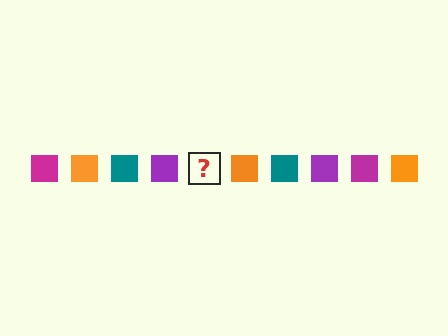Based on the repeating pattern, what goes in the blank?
The blank should be a magenta square.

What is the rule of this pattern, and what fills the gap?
The rule is that the pattern cycles through magenta, orange, teal, purple squares. The gap should be filled with a magenta square.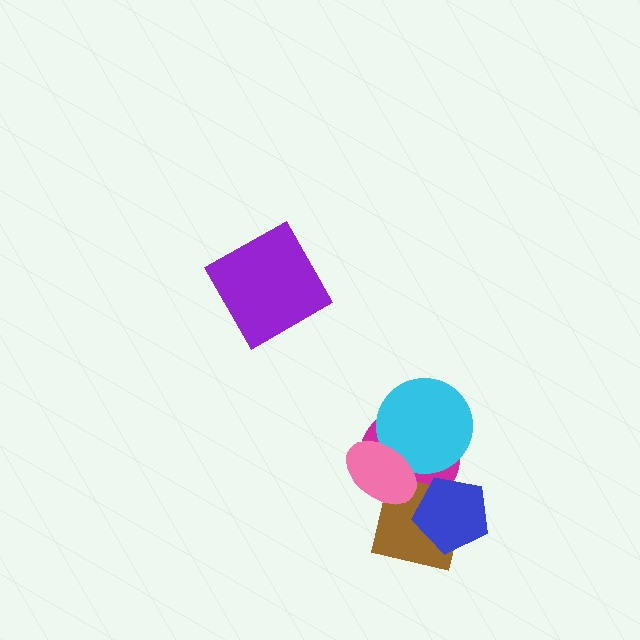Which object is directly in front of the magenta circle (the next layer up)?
The cyan circle is directly in front of the magenta circle.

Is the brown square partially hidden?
Yes, it is partially covered by another shape.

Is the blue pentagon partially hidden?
No, no other shape covers it.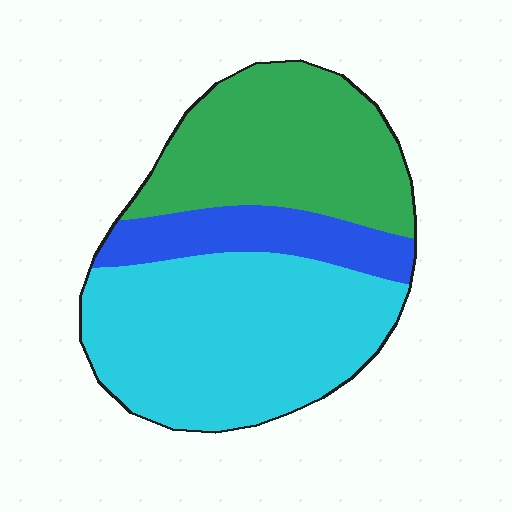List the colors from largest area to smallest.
From largest to smallest: cyan, green, blue.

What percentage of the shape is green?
Green covers around 35% of the shape.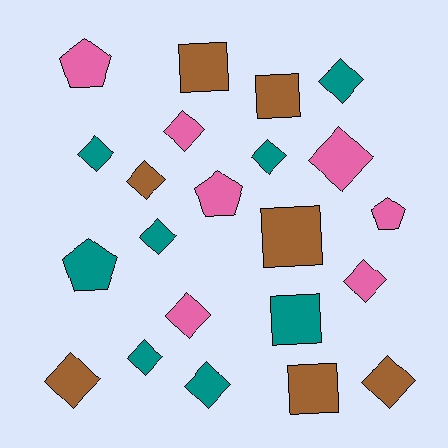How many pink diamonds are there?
There are 4 pink diamonds.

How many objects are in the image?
There are 22 objects.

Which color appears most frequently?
Teal, with 8 objects.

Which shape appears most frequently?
Diamond, with 13 objects.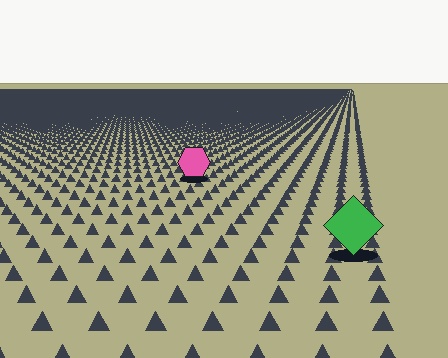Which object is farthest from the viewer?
The pink hexagon is farthest from the viewer. It appears smaller and the ground texture around it is denser.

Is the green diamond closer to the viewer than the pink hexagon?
Yes. The green diamond is closer — you can tell from the texture gradient: the ground texture is coarser near it.